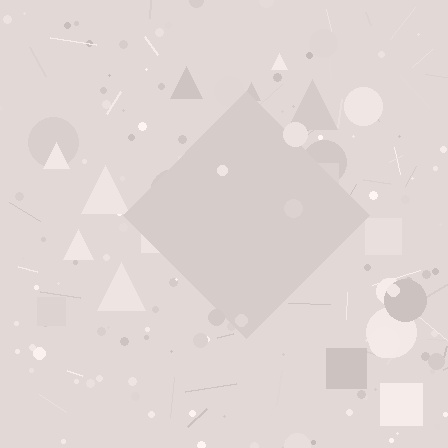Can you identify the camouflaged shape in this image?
The camouflaged shape is a diamond.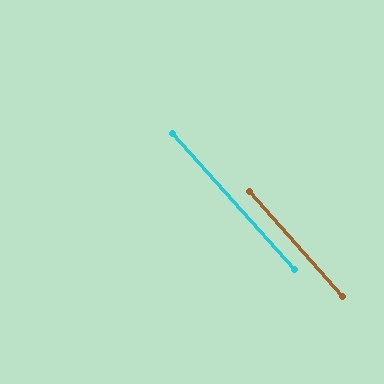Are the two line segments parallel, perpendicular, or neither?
Parallel — their directions differ by only 0.5°.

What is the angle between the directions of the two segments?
Approximately 1 degree.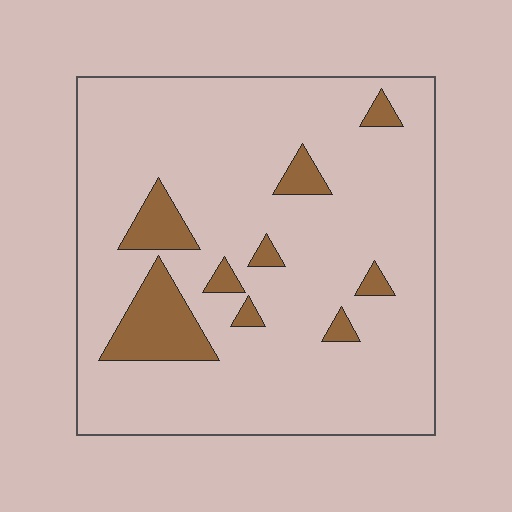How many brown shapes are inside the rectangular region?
9.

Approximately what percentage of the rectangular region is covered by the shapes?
Approximately 10%.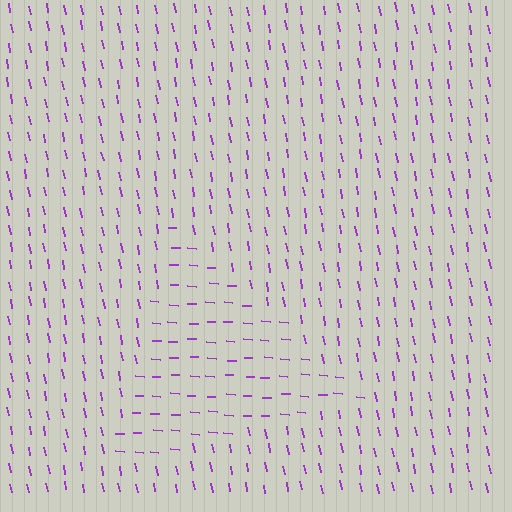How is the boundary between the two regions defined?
The boundary is defined purely by a change in line orientation (approximately 75 degrees difference). All lines are the same color and thickness.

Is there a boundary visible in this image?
Yes, there is a texture boundary formed by a change in line orientation.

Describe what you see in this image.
The image is filled with small purple line segments. A triangle region in the image has lines oriented differently from the surrounding lines, creating a visible texture boundary.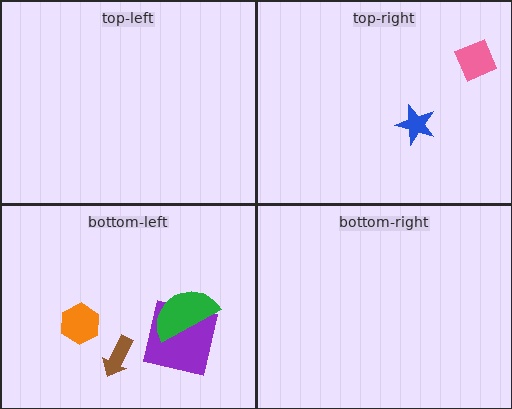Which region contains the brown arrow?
The bottom-left region.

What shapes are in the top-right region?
The pink diamond, the blue star.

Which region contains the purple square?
The bottom-left region.